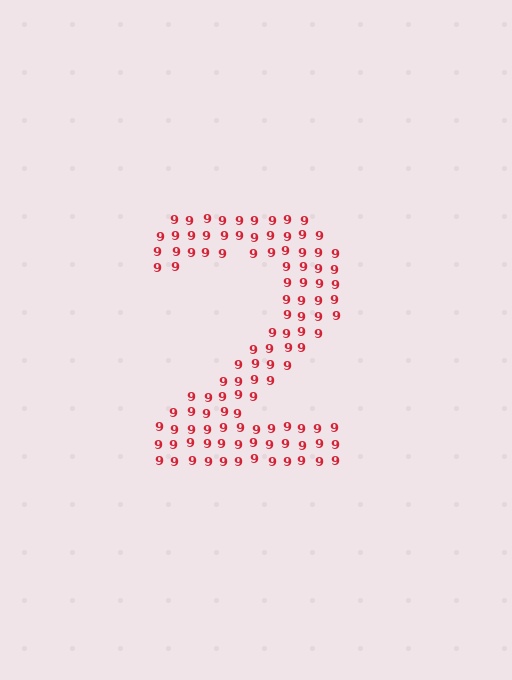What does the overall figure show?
The overall figure shows the digit 2.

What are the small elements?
The small elements are digit 9's.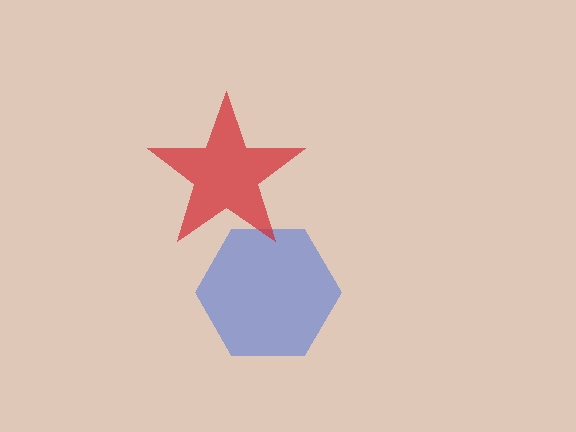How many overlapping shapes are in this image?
There are 2 overlapping shapes in the image.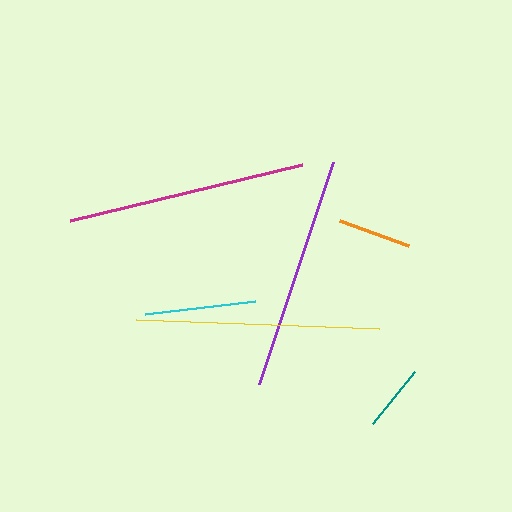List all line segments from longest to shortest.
From longest to shortest: yellow, magenta, purple, cyan, orange, teal.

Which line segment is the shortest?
The teal line is the shortest at approximately 67 pixels.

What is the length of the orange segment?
The orange segment is approximately 74 pixels long.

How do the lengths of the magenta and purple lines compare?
The magenta and purple lines are approximately the same length.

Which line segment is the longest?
The yellow line is the longest at approximately 244 pixels.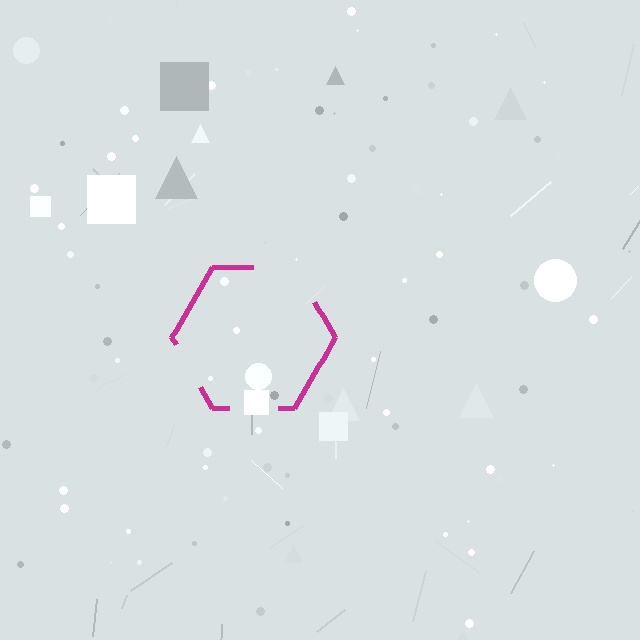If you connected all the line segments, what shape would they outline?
They would outline a hexagon.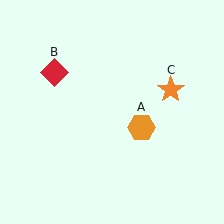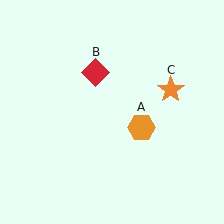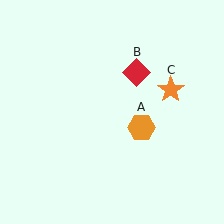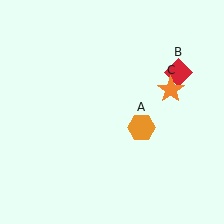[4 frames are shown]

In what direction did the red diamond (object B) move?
The red diamond (object B) moved right.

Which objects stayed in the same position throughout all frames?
Orange hexagon (object A) and orange star (object C) remained stationary.